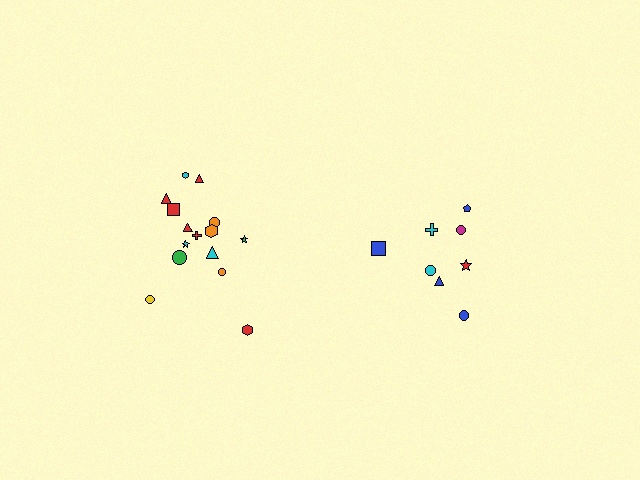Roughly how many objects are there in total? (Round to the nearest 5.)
Roughly 25 objects in total.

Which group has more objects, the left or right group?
The left group.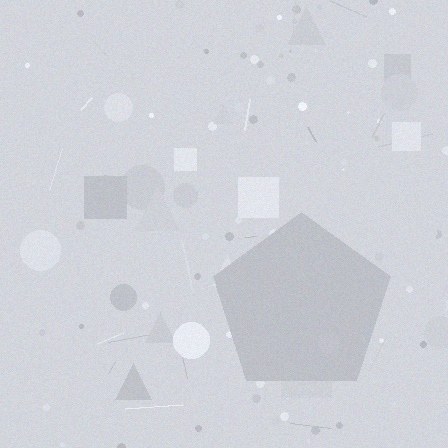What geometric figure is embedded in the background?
A pentagon is embedded in the background.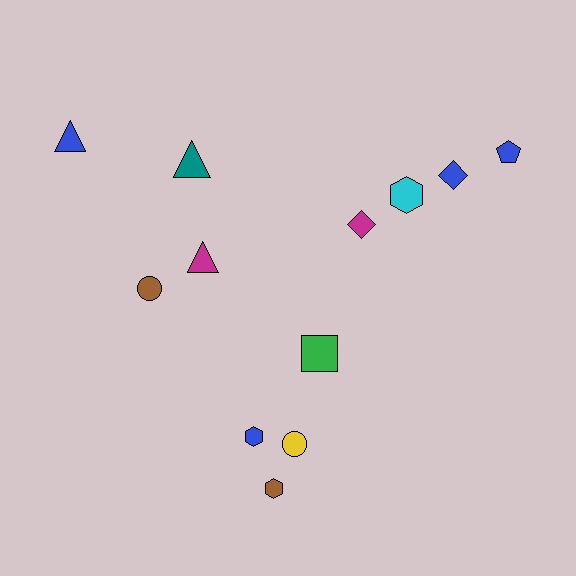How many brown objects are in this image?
There are 2 brown objects.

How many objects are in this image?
There are 12 objects.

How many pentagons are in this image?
There is 1 pentagon.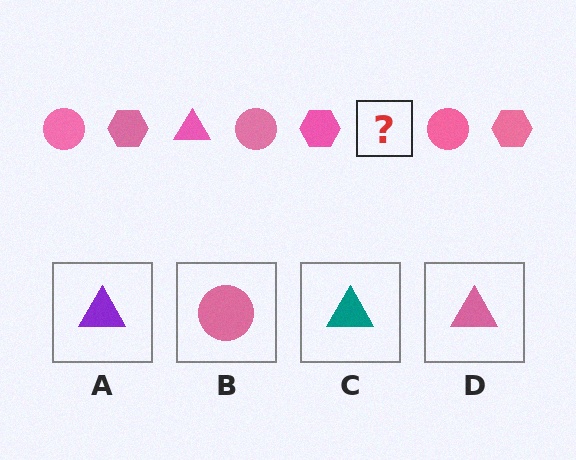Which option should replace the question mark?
Option D.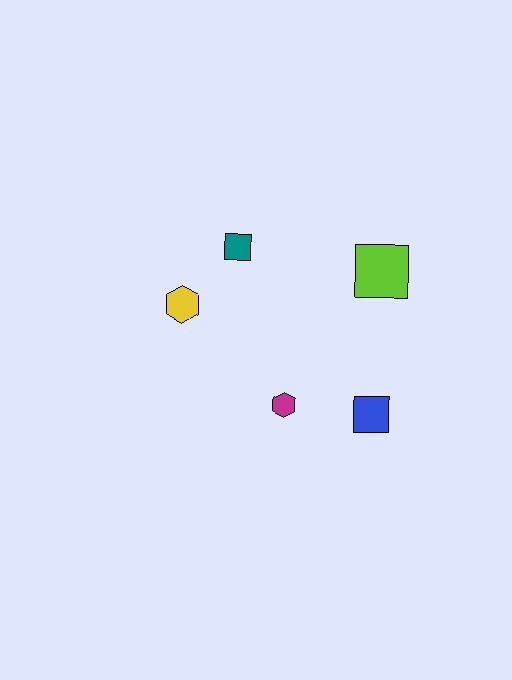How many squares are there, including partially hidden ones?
There are 3 squares.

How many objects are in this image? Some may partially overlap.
There are 5 objects.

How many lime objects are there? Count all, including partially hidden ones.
There is 1 lime object.